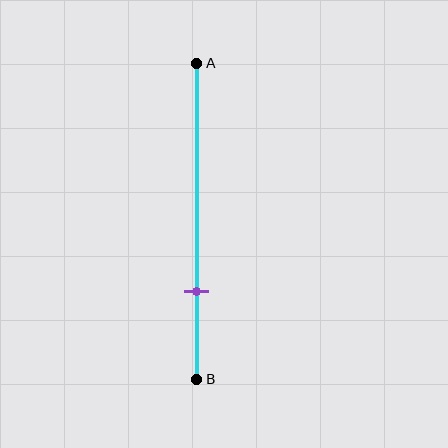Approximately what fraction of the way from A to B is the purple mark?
The purple mark is approximately 70% of the way from A to B.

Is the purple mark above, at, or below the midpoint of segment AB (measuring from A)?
The purple mark is below the midpoint of segment AB.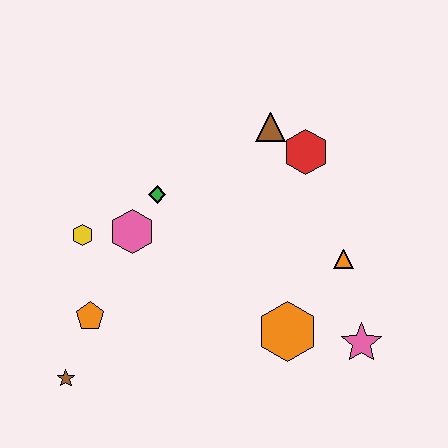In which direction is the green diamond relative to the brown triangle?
The green diamond is to the left of the brown triangle.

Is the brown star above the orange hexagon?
No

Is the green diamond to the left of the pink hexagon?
No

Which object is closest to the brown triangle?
The red hexagon is closest to the brown triangle.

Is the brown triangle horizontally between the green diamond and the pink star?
Yes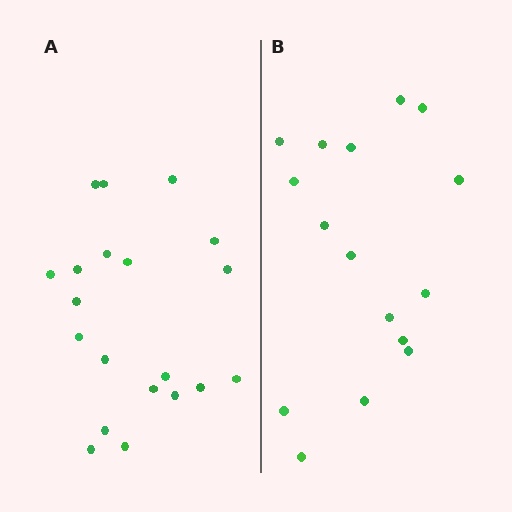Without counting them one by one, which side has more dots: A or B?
Region A (the left region) has more dots.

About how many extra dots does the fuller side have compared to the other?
Region A has about 4 more dots than region B.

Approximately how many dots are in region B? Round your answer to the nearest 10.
About 20 dots. (The exact count is 16, which rounds to 20.)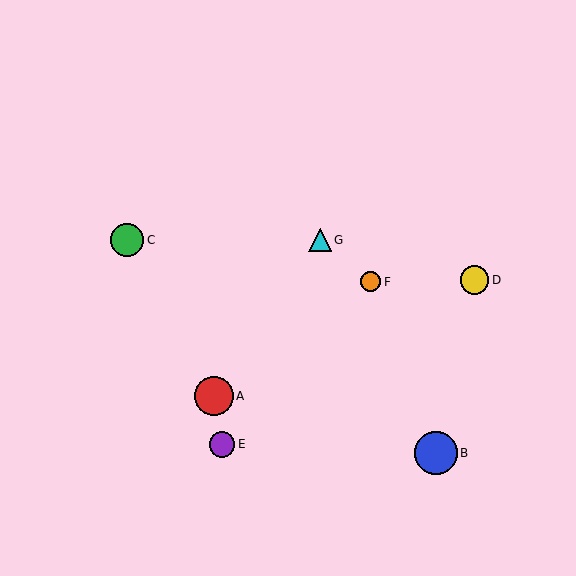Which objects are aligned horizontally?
Objects C, G are aligned horizontally.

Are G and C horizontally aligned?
Yes, both are at y≈240.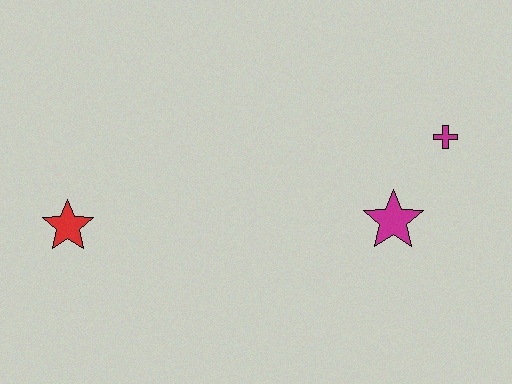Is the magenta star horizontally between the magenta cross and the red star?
Yes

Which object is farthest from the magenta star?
The red star is farthest from the magenta star.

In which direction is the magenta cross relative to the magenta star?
The magenta cross is above the magenta star.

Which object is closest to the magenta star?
The magenta cross is closest to the magenta star.